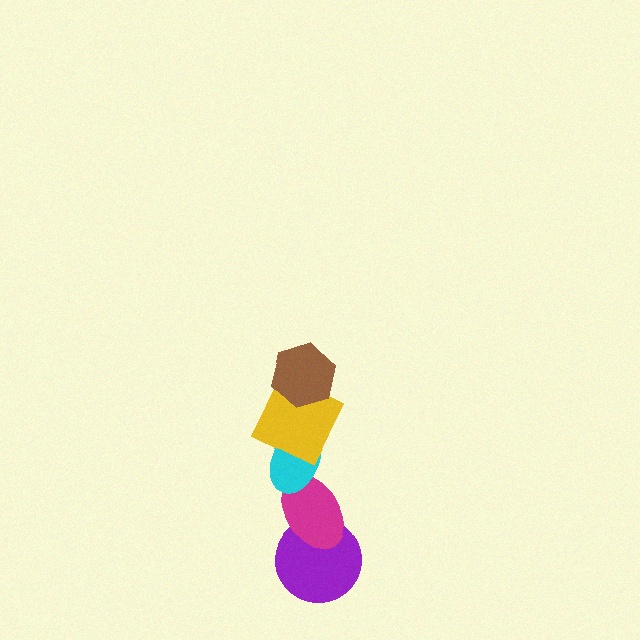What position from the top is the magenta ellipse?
The magenta ellipse is 4th from the top.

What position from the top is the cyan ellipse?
The cyan ellipse is 3rd from the top.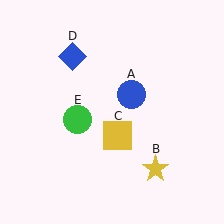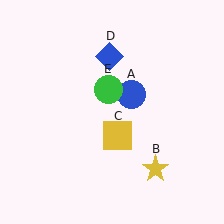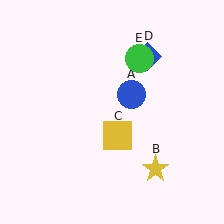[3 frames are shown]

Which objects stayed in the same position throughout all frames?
Blue circle (object A) and yellow star (object B) and yellow square (object C) remained stationary.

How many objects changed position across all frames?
2 objects changed position: blue diamond (object D), green circle (object E).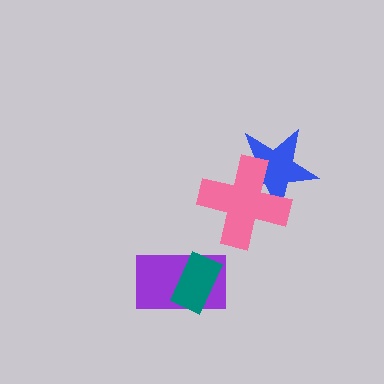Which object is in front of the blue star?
The pink cross is in front of the blue star.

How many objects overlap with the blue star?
1 object overlaps with the blue star.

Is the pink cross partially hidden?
No, no other shape covers it.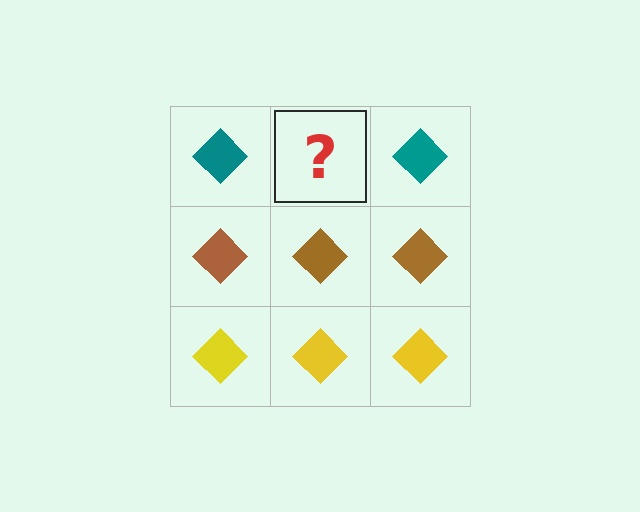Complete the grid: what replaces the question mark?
The question mark should be replaced with a teal diamond.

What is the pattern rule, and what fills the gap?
The rule is that each row has a consistent color. The gap should be filled with a teal diamond.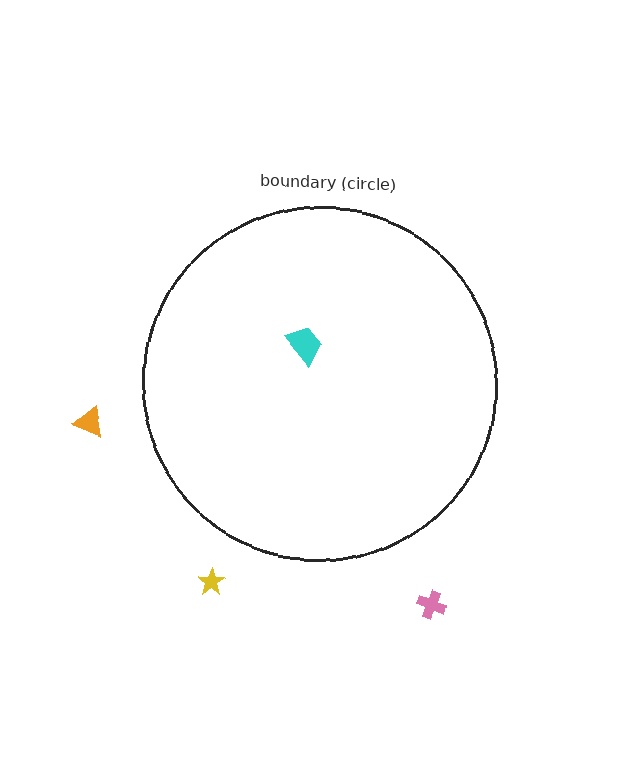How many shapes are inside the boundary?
1 inside, 3 outside.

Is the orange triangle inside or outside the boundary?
Outside.